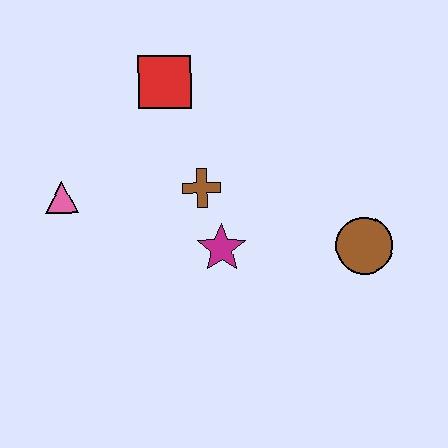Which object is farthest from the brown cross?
The brown circle is farthest from the brown cross.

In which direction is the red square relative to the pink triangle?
The red square is above the pink triangle.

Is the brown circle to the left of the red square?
No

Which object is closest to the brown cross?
The magenta star is closest to the brown cross.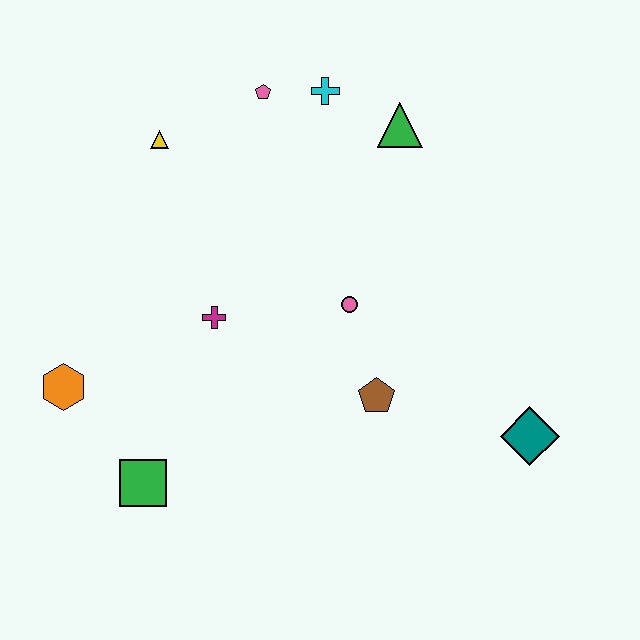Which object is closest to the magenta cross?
The pink circle is closest to the magenta cross.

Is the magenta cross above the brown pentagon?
Yes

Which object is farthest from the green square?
The green triangle is farthest from the green square.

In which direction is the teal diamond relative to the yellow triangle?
The teal diamond is to the right of the yellow triangle.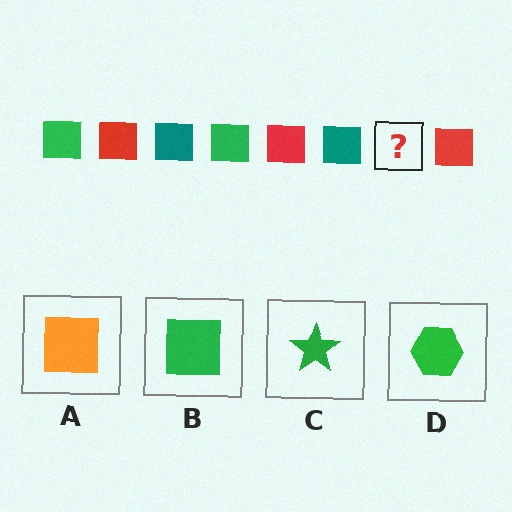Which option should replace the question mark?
Option B.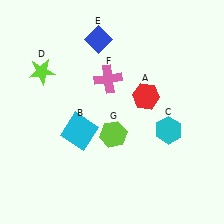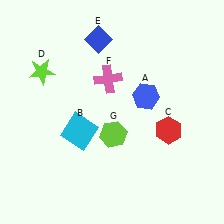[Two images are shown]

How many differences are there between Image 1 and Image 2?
There are 2 differences between the two images.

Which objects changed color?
A changed from red to blue. C changed from cyan to red.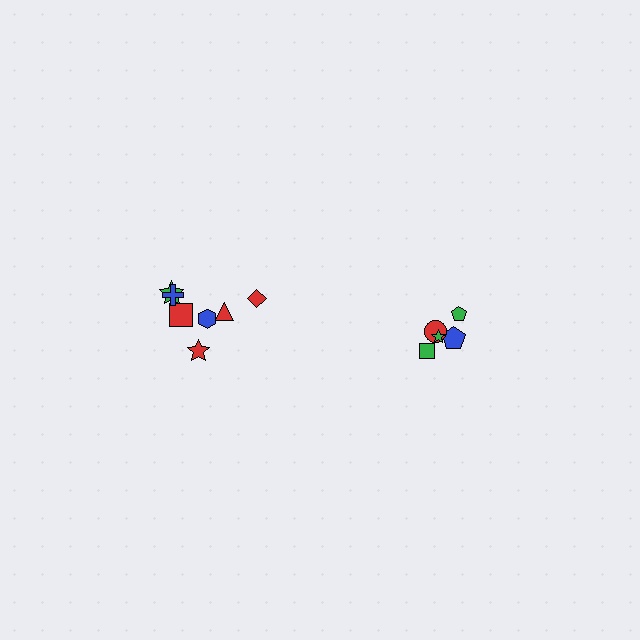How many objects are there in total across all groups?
There are 12 objects.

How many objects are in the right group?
There are 5 objects.